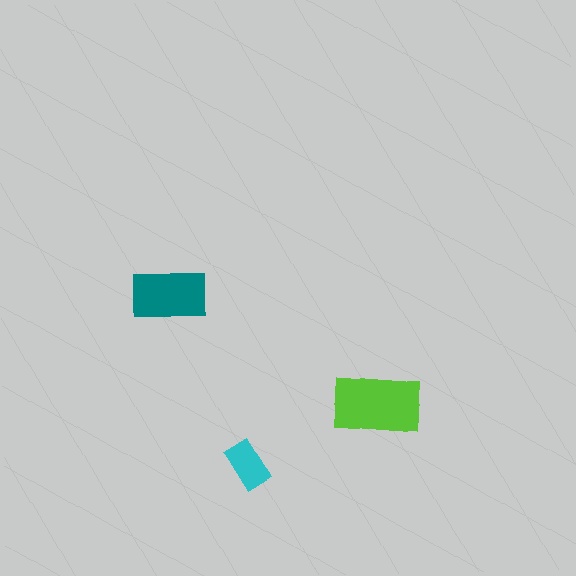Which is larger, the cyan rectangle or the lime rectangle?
The lime one.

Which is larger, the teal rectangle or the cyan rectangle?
The teal one.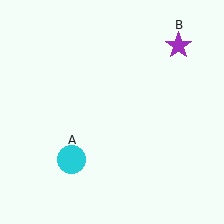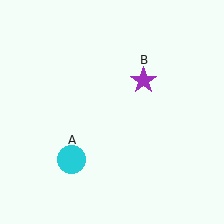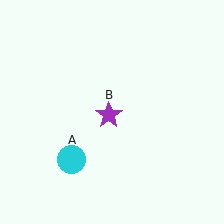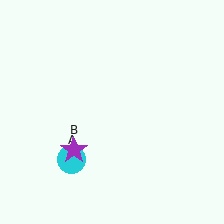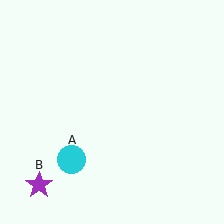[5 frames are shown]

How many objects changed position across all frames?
1 object changed position: purple star (object B).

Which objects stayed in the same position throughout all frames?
Cyan circle (object A) remained stationary.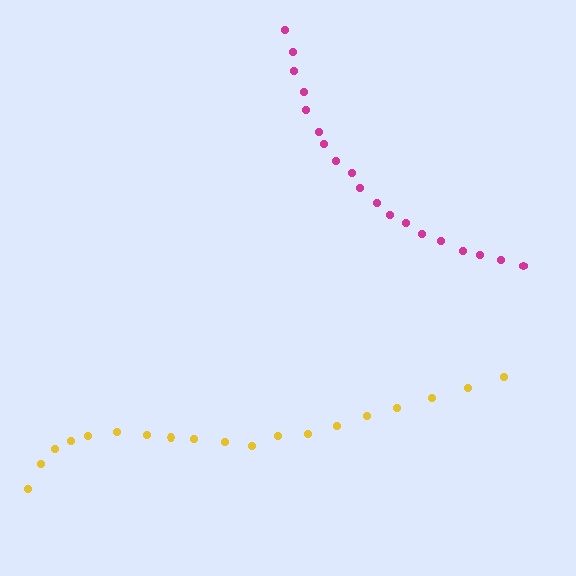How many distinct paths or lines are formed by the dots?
There are 2 distinct paths.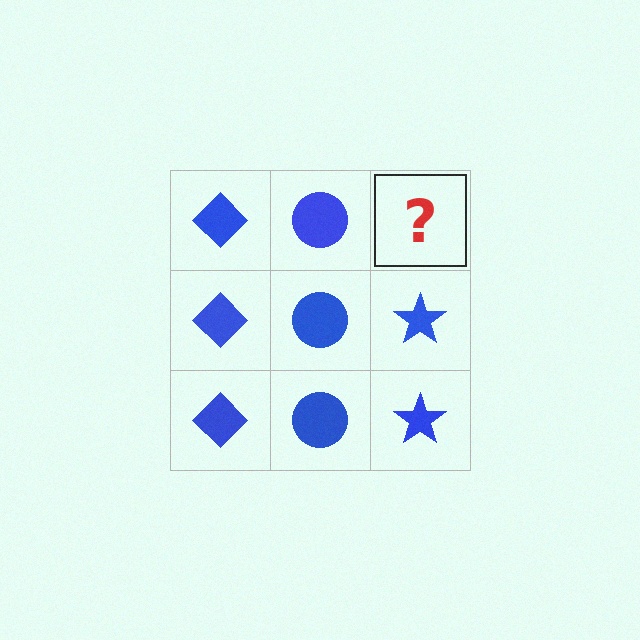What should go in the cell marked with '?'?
The missing cell should contain a blue star.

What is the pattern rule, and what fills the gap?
The rule is that each column has a consistent shape. The gap should be filled with a blue star.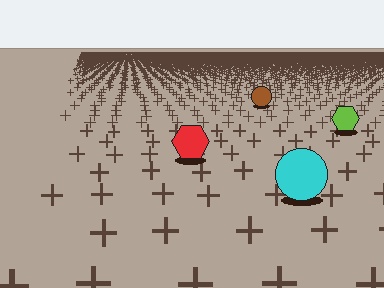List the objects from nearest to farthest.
From nearest to farthest: the cyan circle, the red hexagon, the lime hexagon, the brown circle.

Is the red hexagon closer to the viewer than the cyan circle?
No. The cyan circle is closer — you can tell from the texture gradient: the ground texture is coarser near it.